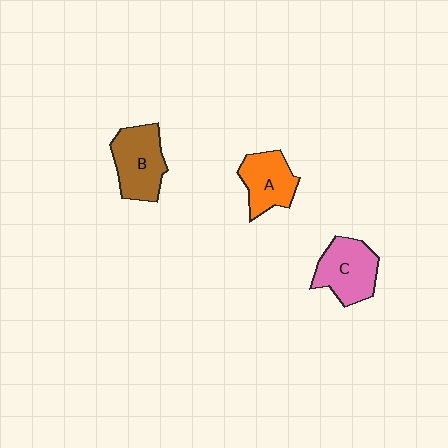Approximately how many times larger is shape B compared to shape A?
Approximately 1.2 times.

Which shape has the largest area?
Shape B (brown).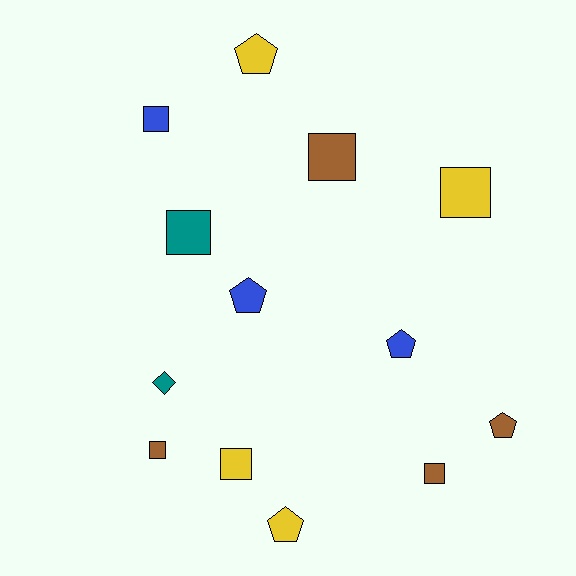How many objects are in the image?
There are 13 objects.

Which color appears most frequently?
Brown, with 4 objects.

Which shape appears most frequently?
Square, with 7 objects.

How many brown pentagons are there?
There is 1 brown pentagon.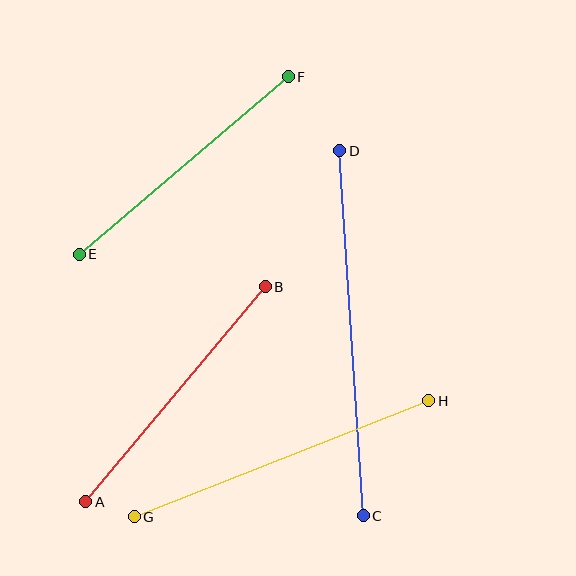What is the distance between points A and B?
The distance is approximately 280 pixels.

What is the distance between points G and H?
The distance is approximately 317 pixels.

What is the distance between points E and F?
The distance is approximately 274 pixels.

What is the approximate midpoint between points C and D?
The midpoint is at approximately (351, 333) pixels.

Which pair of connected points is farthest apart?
Points C and D are farthest apart.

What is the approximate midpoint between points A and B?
The midpoint is at approximately (176, 394) pixels.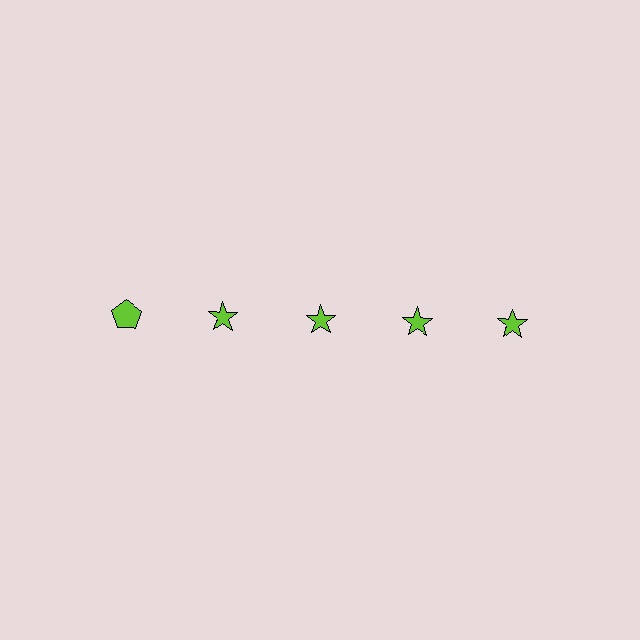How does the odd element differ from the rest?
It has a different shape: pentagon instead of star.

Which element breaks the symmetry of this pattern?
The lime pentagon in the top row, leftmost column breaks the symmetry. All other shapes are lime stars.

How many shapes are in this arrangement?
There are 5 shapes arranged in a grid pattern.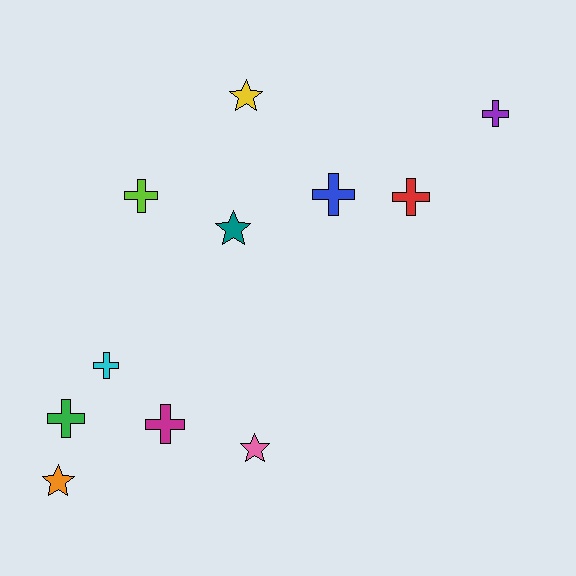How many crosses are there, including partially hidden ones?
There are 7 crosses.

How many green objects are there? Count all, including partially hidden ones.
There is 1 green object.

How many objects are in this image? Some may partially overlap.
There are 11 objects.